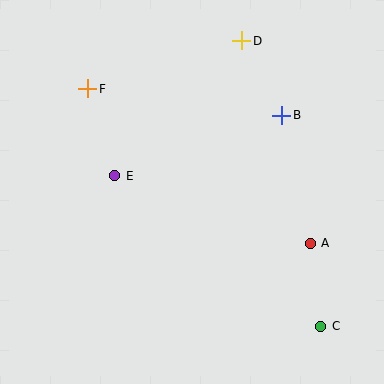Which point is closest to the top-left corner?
Point F is closest to the top-left corner.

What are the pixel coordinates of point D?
Point D is at (242, 41).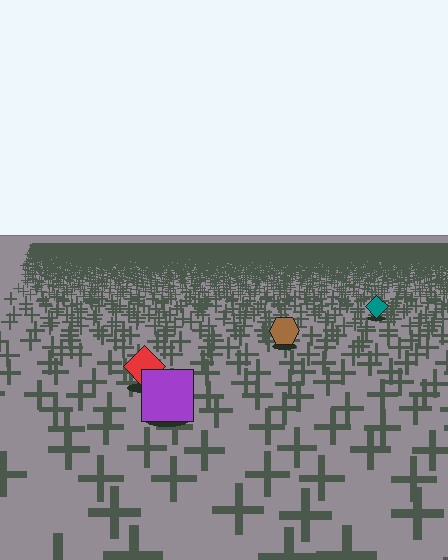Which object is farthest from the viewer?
The teal diamond is farthest from the viewer. It appears smaller and the ground texture around it is denser.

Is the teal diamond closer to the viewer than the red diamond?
No. The red diamond is closer — you can tell from the texture gradient: the ground texture is coarser near it.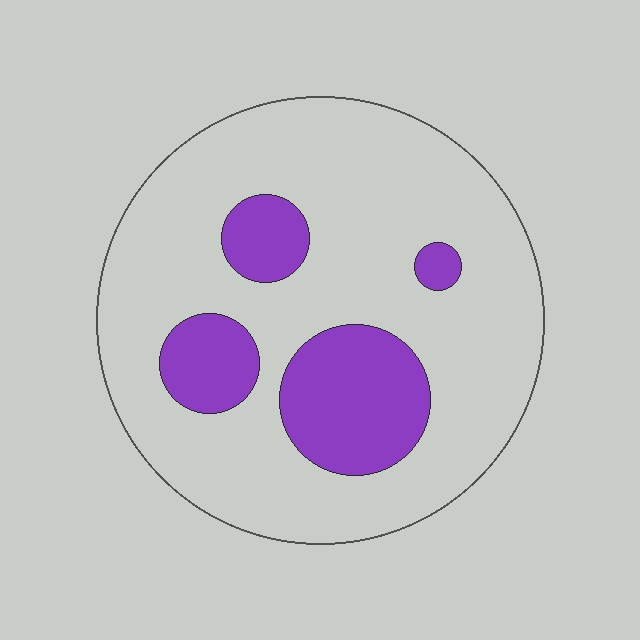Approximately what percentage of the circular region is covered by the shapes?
Approximately 20%.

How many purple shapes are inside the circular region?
4.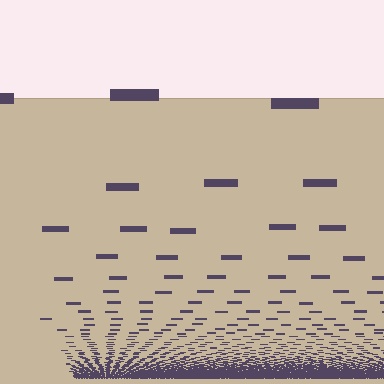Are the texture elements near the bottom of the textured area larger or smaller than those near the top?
Smaller. The gradient is inverted — elements near the bottom are smaller and denser.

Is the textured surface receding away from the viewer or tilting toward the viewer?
The surface appears to tilt toward the viewer. Texture elements get larger and sparser toward the top.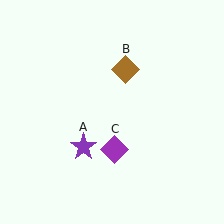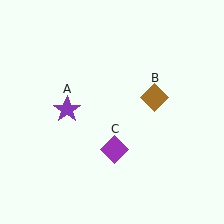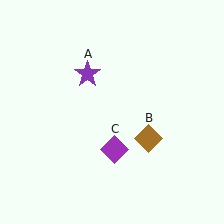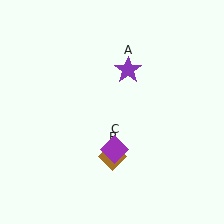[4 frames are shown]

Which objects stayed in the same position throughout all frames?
Purple diamond (object C) remained stationary.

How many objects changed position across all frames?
2 objects changed position: purple star (object A), brown diamond (object B).